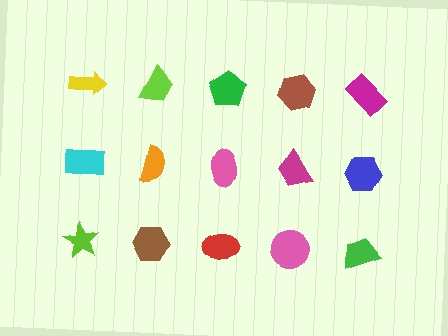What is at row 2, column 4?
A magenta trapezoid.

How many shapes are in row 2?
5 shapes.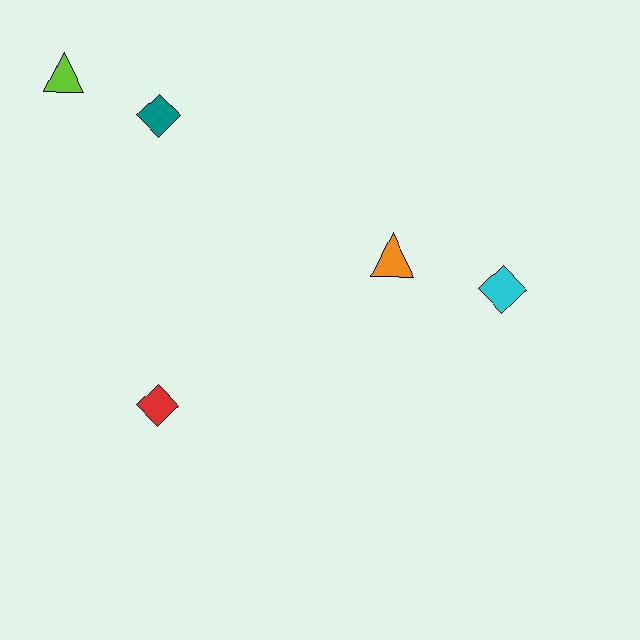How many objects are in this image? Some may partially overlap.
There are 5 objects.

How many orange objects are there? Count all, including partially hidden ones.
There is 1 orange object.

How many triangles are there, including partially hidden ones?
There are 2 triangles.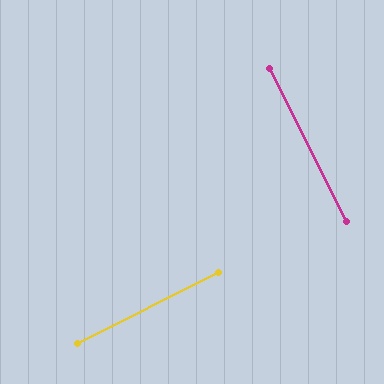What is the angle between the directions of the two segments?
Approximately 90 degrees.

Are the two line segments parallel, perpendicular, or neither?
Perpendicular — they meet at approximately 90°.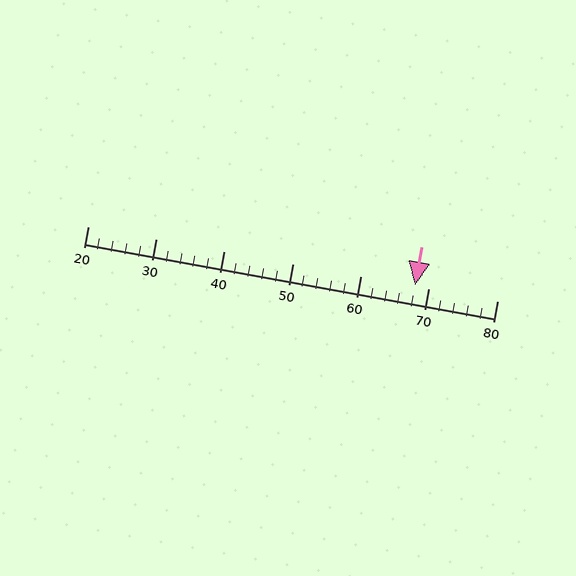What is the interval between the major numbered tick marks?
The major tick marks are spaced 10 units apart.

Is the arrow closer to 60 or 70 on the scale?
The arrow is closer to 70.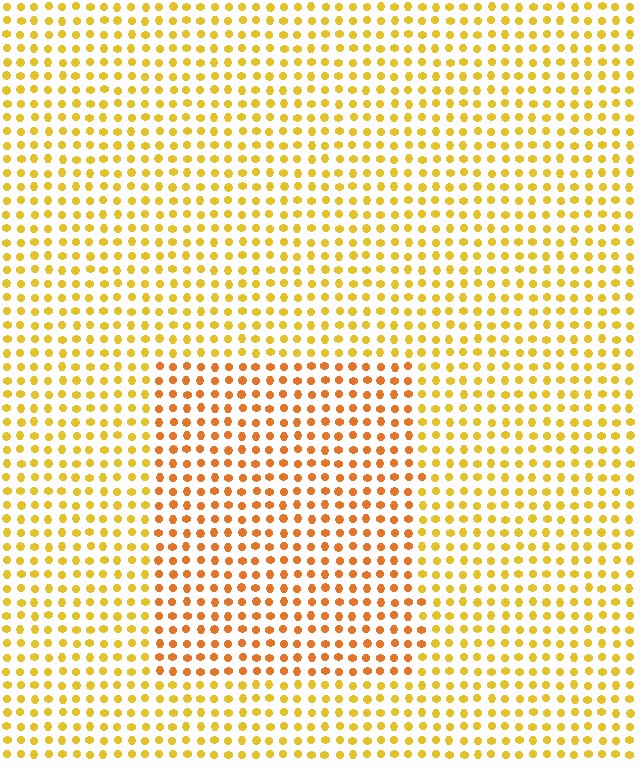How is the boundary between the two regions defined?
The boundary is defined purely by a slight shift in hue (about 25 degrees). Spacing, size, and orientation are identical on both sides.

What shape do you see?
I see a rectangle.